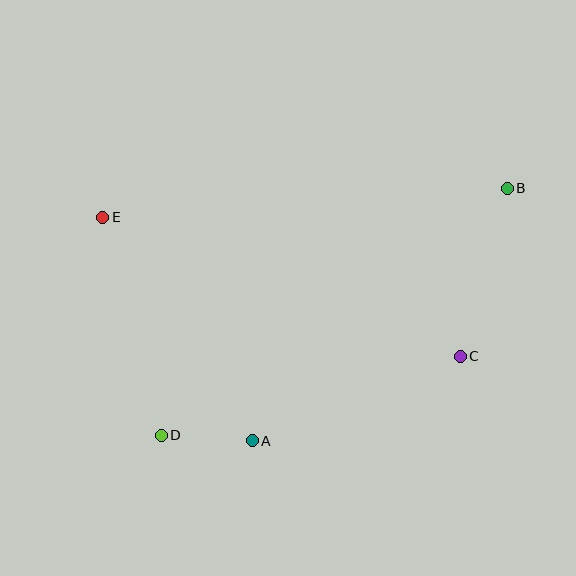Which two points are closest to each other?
Points A and D are closest to each other.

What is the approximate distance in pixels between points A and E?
The distance between A and E is approximately 269 pixels.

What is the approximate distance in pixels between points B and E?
The distance between B and E is approximately 406 pixels.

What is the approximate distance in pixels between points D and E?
The distance between D and E is approximately 226 pixels.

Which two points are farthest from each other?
Points B and D are farthest from each other.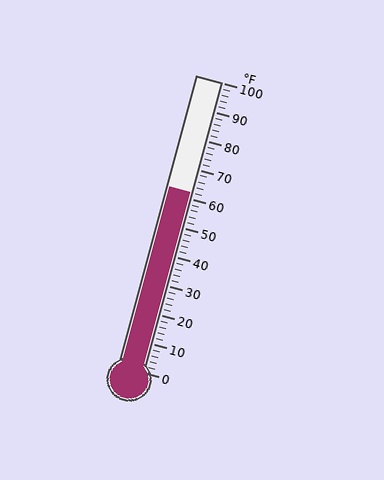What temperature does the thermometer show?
The thermometer shows approximately 62°F.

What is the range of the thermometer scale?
The thermometer scale ranges from 0°F to 100°F.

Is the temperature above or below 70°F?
The temperature is below 70°F.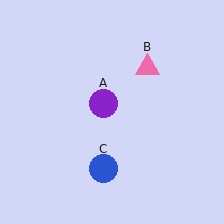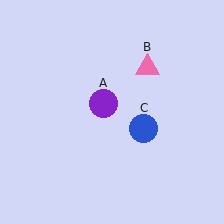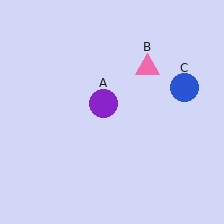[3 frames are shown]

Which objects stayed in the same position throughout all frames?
Purple circle (object A) and pink triangle (object B) remained stationary.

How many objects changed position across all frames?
1 object changed position: blue circle (object C).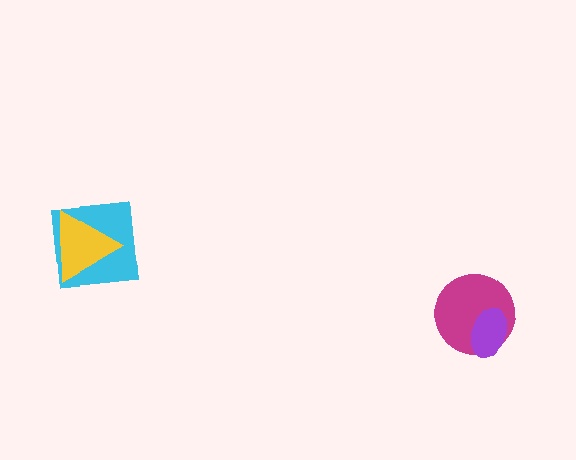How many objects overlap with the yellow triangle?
1 object overlaps with the yellow triangle.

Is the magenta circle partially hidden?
Yes, it is partially covered by another shape.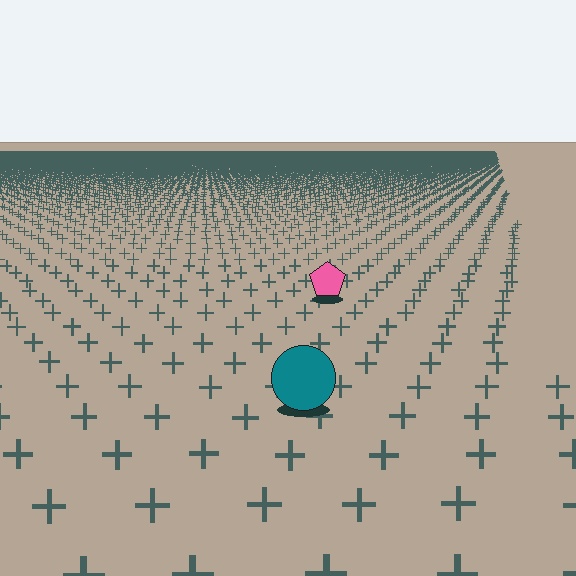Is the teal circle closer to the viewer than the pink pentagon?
Yes. The teal circle is closer — you can tell from the texture gradient: the ground texture is coarser near it.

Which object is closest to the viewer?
The teal circle is closest. The texture marks near it are larger and more spread out.